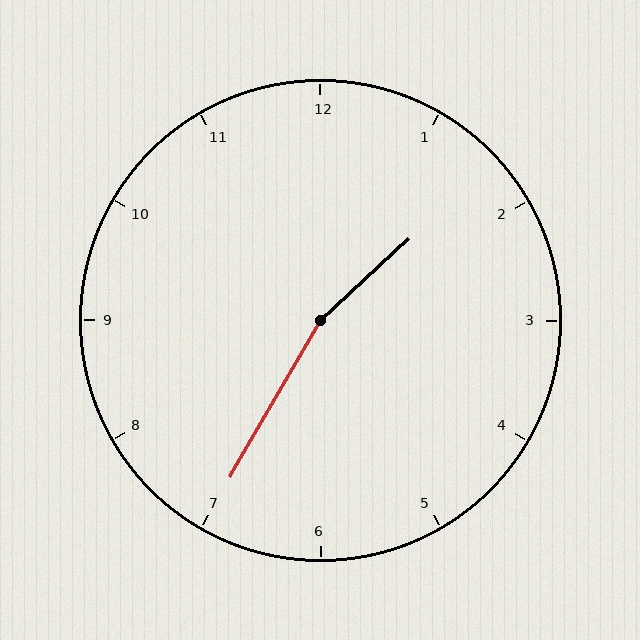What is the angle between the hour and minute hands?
Approximately 162 degrees.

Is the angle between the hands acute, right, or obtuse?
It is obtuse.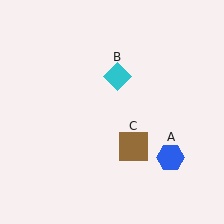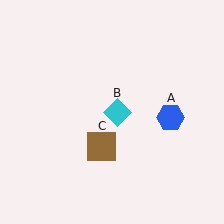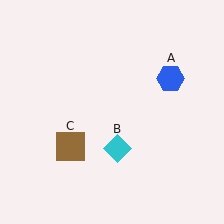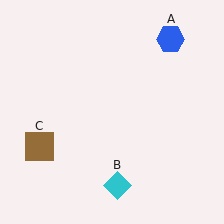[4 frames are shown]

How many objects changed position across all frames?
3 objects changed position: blue hexagon (object A), cyan diamond (object B), brown square (object C).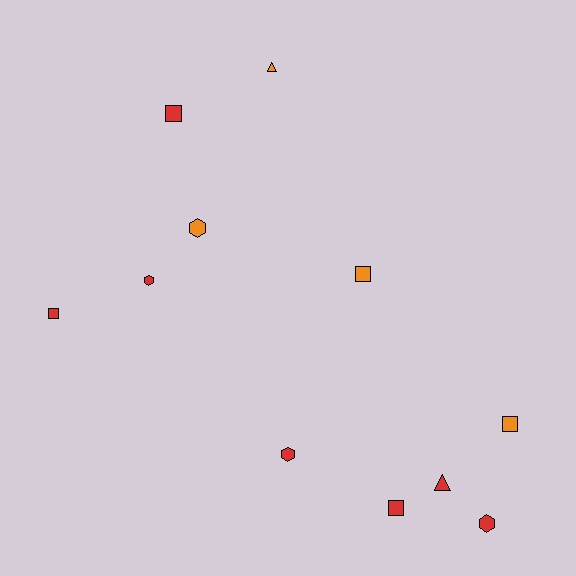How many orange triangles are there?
There is 1 orange triangle.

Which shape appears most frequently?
Square, with 5 objects.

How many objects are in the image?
There are 11 objects.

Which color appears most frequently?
Red, with 7 objects.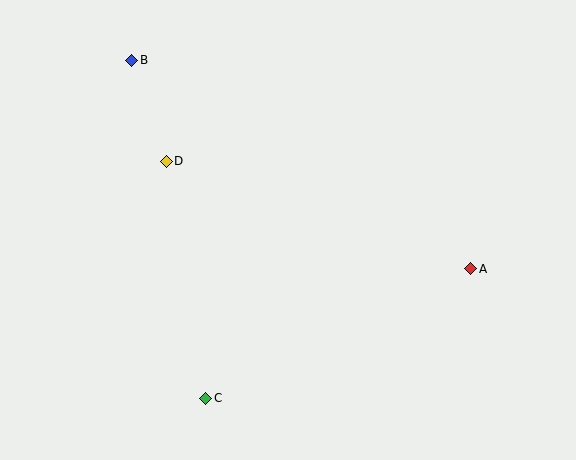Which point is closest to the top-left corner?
Point B is closest to the top-left corner.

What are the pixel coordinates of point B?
Point B is at (132, 60).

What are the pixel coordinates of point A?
Point A is at (471, 269).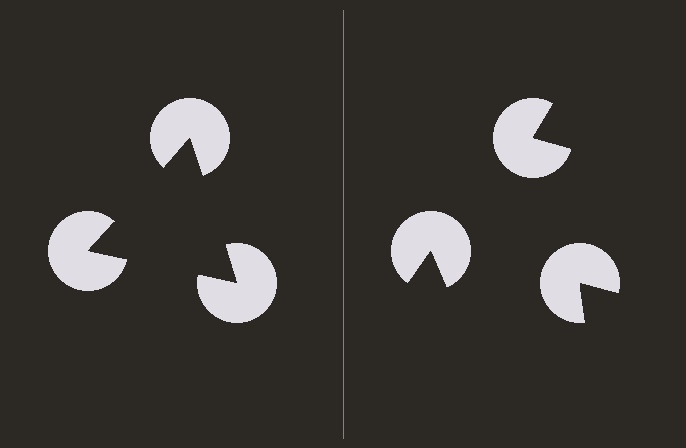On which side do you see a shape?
An illusory triangle appears on the left side. On the right side the wedge cuts are rotated, so no coherent shape forms.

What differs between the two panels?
The pac-man discs are positioned identically on both sides; only the wedge orientations differ. On the left they align to a triangle; on the right they are misaligned.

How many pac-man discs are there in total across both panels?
6 — 3 on each side.